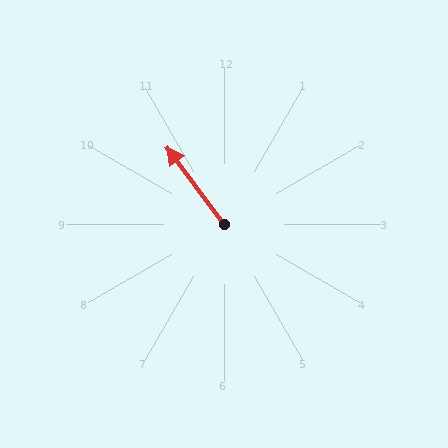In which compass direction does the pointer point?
Northwest.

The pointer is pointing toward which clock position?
Roughly 11 o'clock.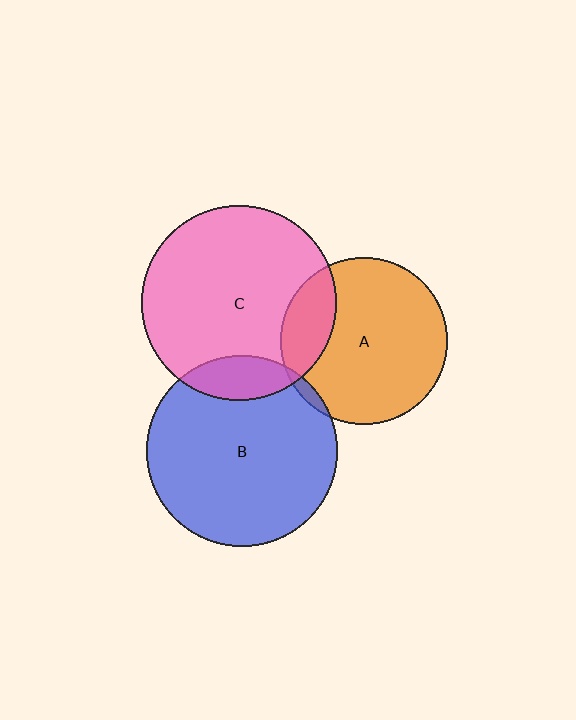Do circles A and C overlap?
Yes.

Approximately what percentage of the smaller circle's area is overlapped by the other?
Approximately 20%.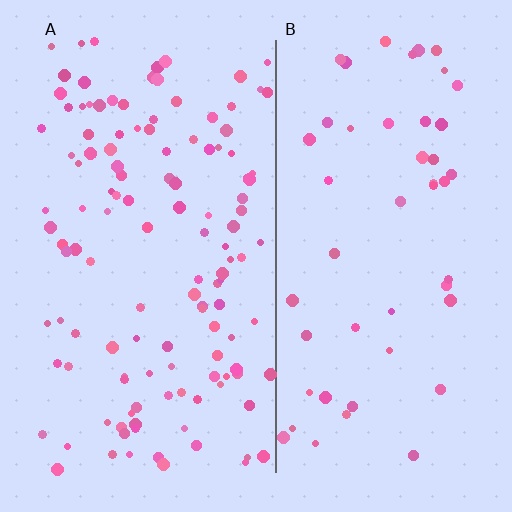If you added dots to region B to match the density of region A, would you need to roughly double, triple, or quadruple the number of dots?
Approximately triple.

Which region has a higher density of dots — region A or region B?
A (the left).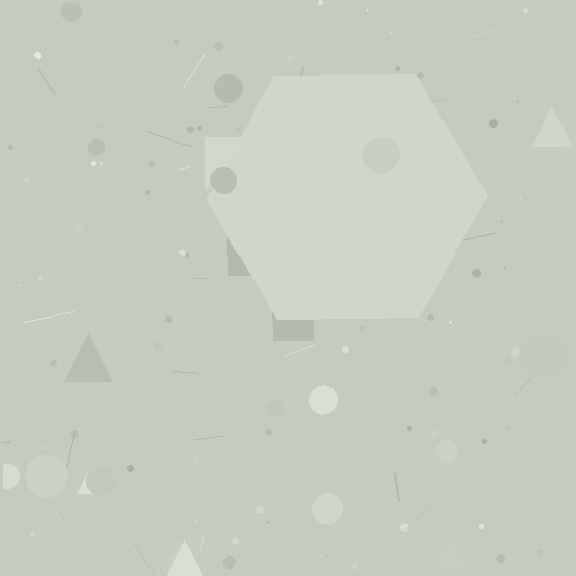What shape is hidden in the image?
A hexagon is hidden in the image.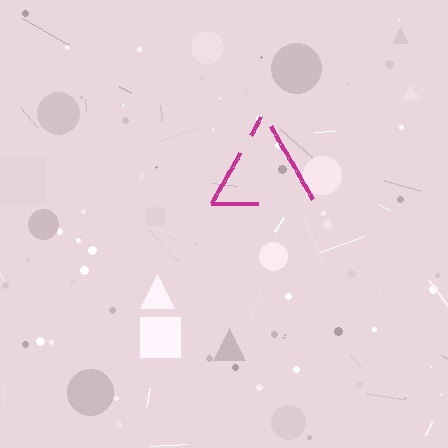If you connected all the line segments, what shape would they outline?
They would outline a triangle.